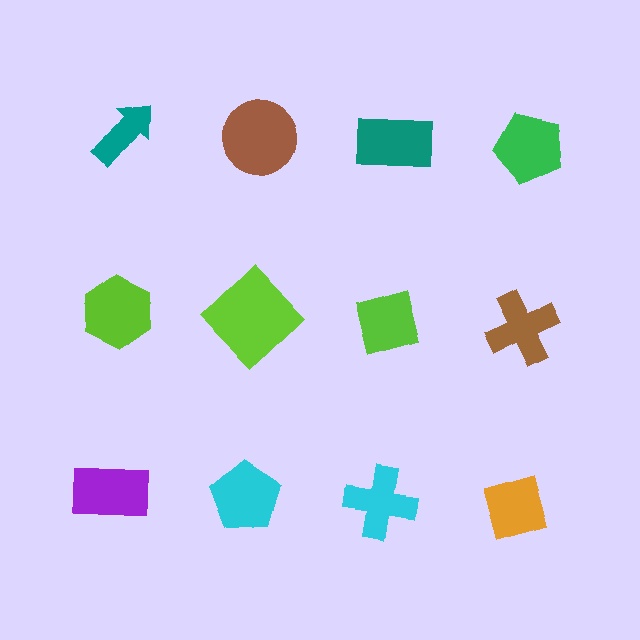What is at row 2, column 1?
A lime hexagon.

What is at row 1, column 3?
A teal rectangle.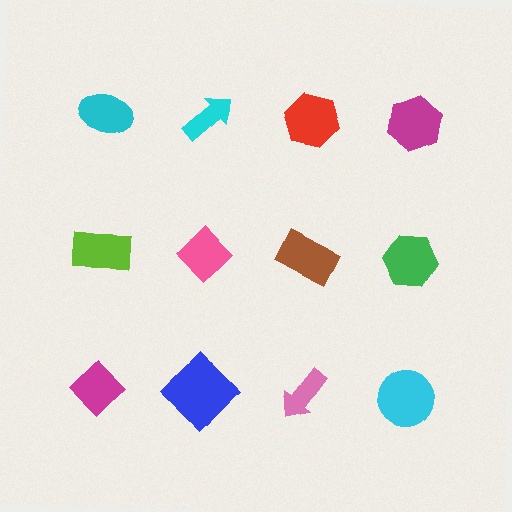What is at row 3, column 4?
A cyan circle.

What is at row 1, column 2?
A cyan arrow.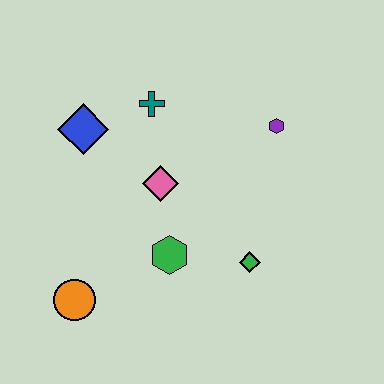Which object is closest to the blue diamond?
The teal cross is closest to the blue diamond.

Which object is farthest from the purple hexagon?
The orange circle is farthest from the purple hexagon.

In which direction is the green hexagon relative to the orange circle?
The green hexagon is to the right of the orange circle.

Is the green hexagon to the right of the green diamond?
No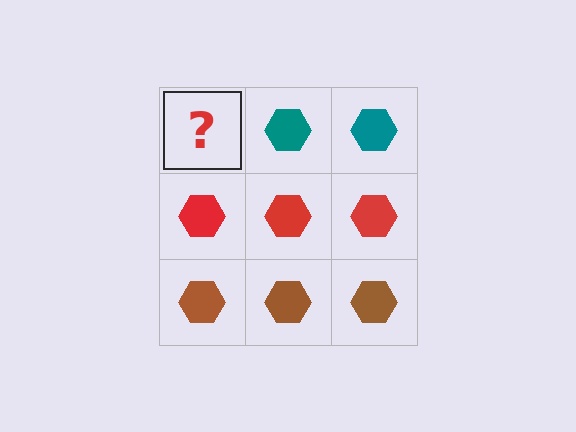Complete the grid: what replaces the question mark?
The question mark should be replaced with a teal hexagon.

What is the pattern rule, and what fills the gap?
The rule is that each row has a consistent color. The gap should be filled with a teal hexagon.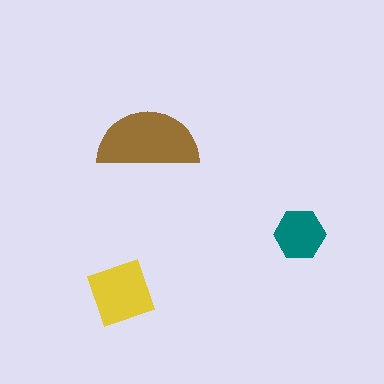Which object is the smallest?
The teal hexagon.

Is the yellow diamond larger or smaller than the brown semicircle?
Smaller.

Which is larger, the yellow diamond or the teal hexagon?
The yellow diamond.